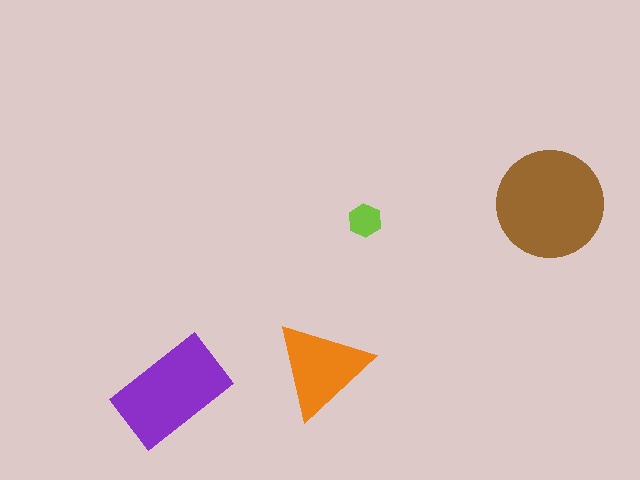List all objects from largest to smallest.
The brown circle, the purple rectangle, the orange triangle, the lime hexagon.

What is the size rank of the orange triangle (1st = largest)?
3rd.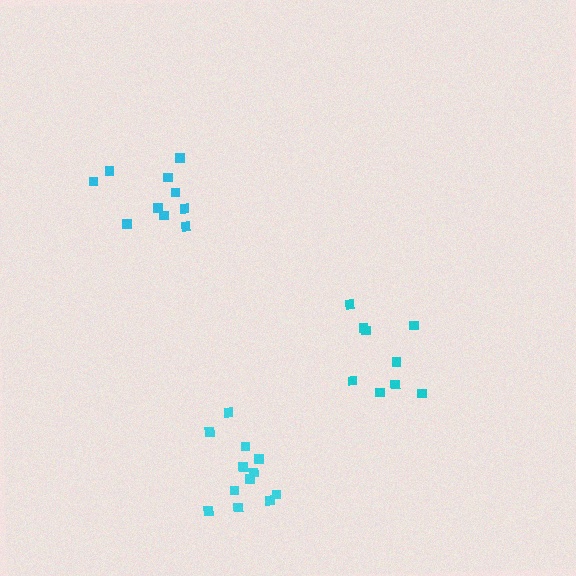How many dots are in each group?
Group 1: 9 dots, Group 2: 12 dots, Group 3: 10 dots (31 total).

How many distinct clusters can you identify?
There are 3 distinct clusters.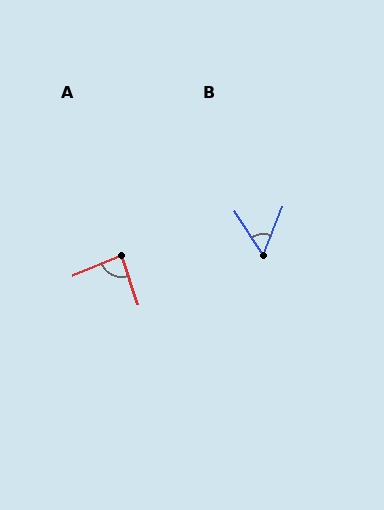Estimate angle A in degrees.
Approximately 85 degrees.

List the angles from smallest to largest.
B (55°), A (85°).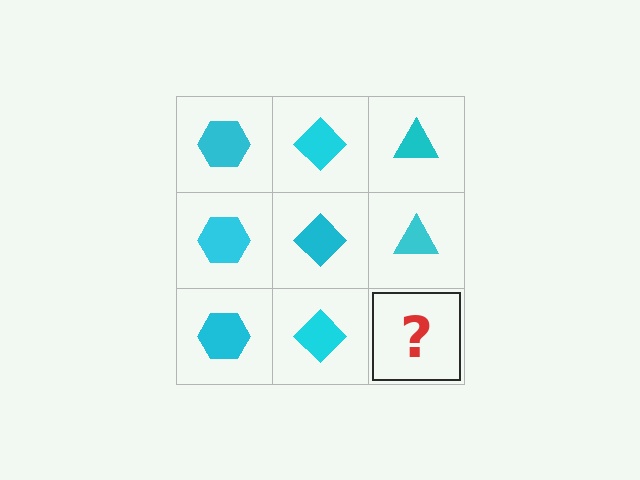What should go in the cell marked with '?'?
The missing cell should contain a cyan triangle.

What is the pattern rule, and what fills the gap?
The rule is that each column has a consistent shape. The gap should be filled with a cyan triangle.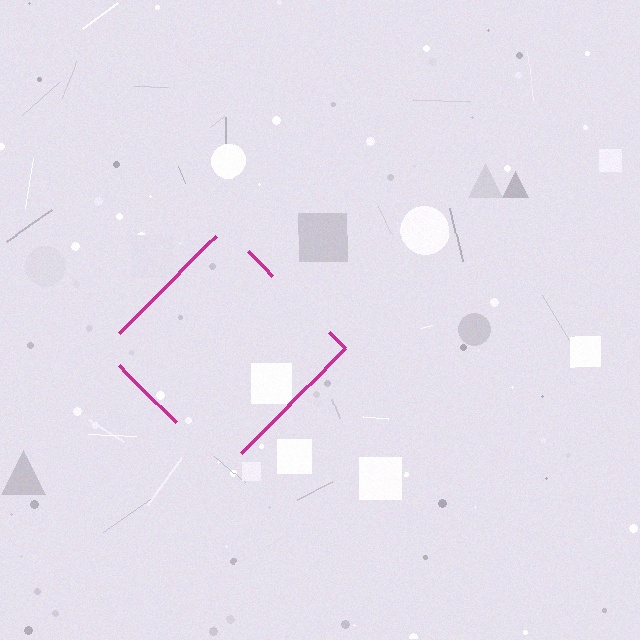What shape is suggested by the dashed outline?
The dashed outline suggests a diamond.